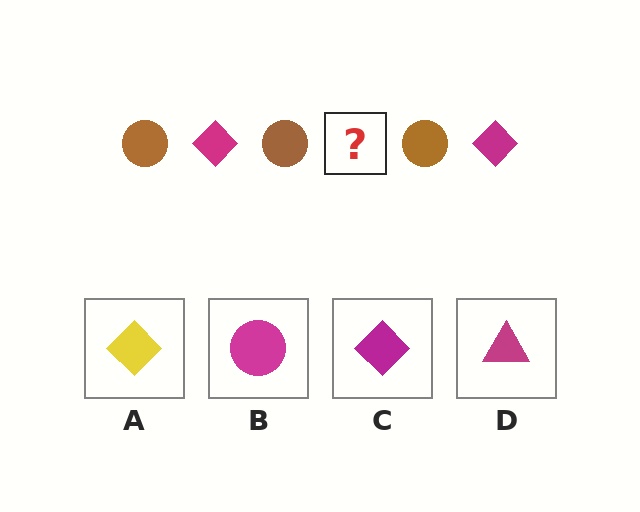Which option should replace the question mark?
Option C.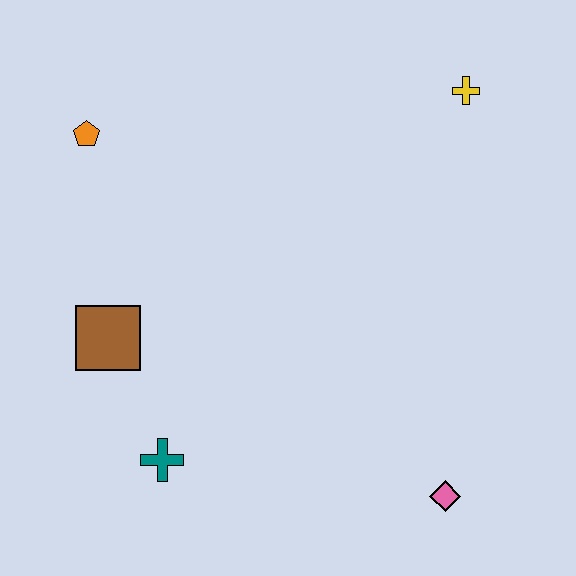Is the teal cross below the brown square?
Yes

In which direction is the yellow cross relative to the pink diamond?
The yellow cross is above the pink diamond.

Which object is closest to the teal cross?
The brown square is closest to the teal cross.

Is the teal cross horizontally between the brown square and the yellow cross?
Yes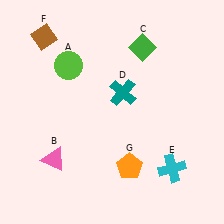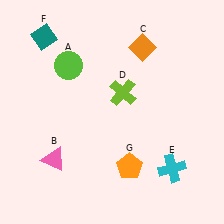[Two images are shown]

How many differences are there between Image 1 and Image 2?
There are 3 differences between the two images.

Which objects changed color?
C changed from green to orange. D changed from teal to lime. F changed from brown to teal.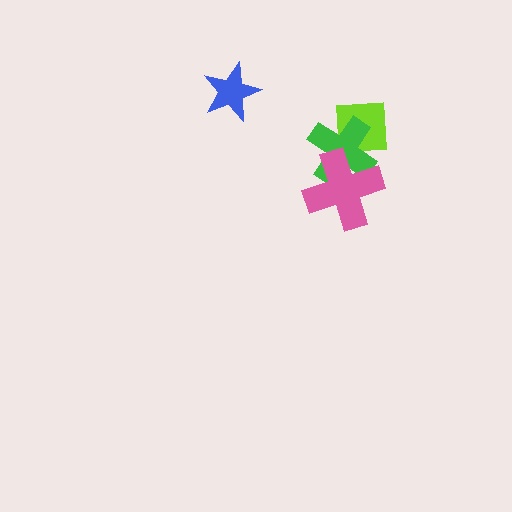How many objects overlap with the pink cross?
2 objects overlap with the pink cross.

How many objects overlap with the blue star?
0 objects overlap with the blue star.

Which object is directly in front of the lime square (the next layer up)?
The green cross is directly in front of the lime square.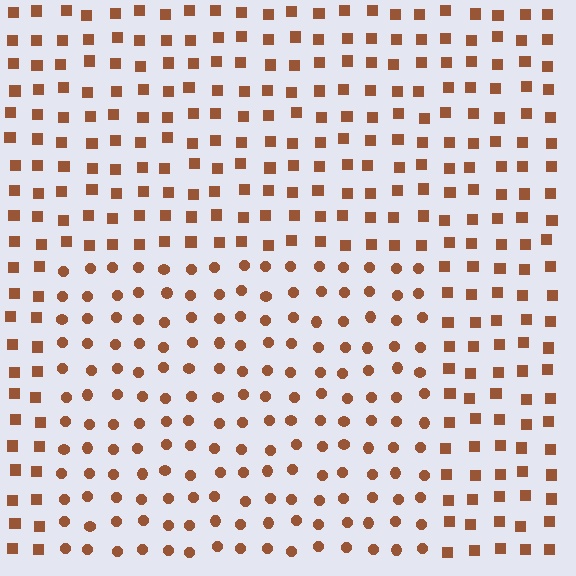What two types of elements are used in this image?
The image uses circles inside the rectangle region and squares outside it.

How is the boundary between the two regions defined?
The boundary is defined by a change in element shape: circles inside vs. squares outside. All elements share the same color and spacing.